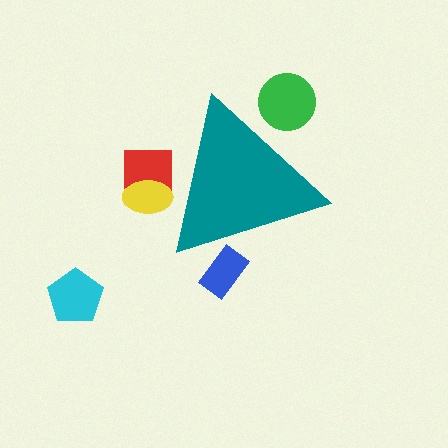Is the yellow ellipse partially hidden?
Yes, the yellow ellipse is partially hidden behind the teal triangle.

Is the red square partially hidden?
Yes, the red square is partially hidden behind the teal triangle.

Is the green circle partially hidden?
Yes, the green circle is partially hidden behind the teal triangle.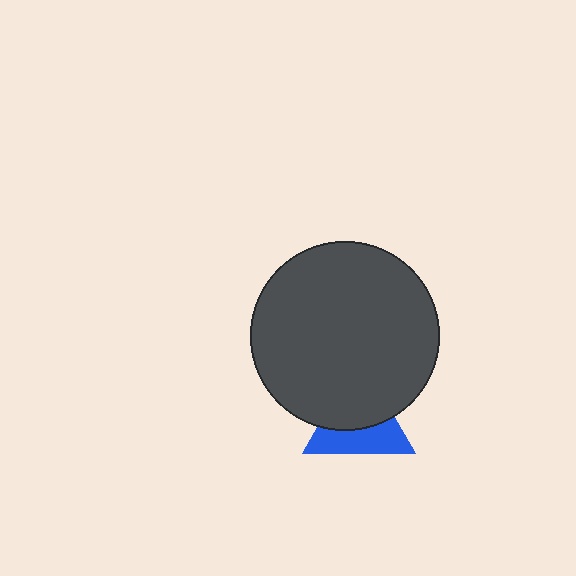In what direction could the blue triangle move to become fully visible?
The blue triangle could move down. That would shift it out from behind the dark gray circle entirely.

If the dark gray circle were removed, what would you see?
You would see the complete blue triangle.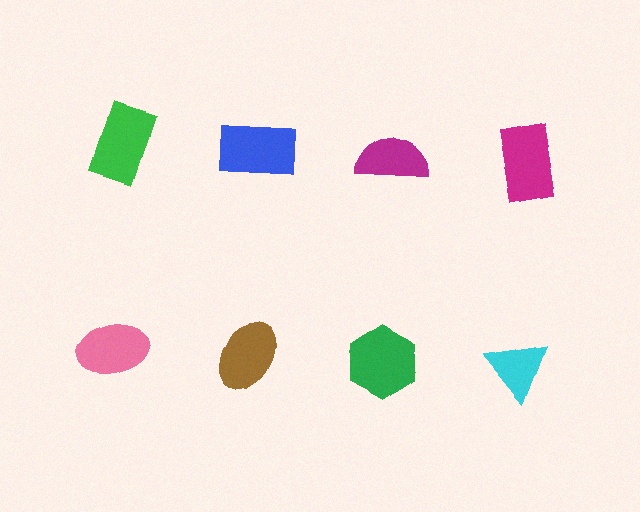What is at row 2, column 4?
A cyan triangle.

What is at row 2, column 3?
A green hexagon.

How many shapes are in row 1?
4 shapes.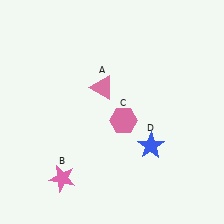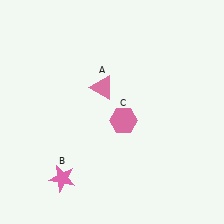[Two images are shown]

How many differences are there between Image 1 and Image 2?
There is 1 difference between the two images.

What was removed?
The blue star (D) was removed in Image 2.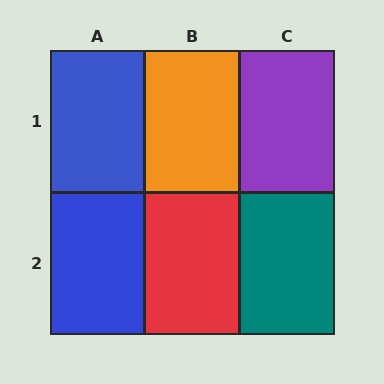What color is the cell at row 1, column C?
Purple.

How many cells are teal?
1 cell is teal.